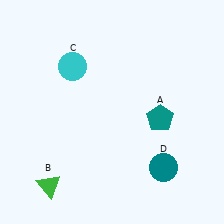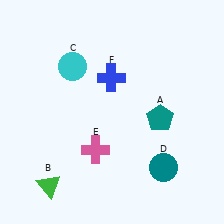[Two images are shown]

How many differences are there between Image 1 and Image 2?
There are 2 differences between the two images.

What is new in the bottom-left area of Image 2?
A pink cross (E) was added in the bottom-left area of Image 2.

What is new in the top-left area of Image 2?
A blue cross (F) was added in the top-left area of Image 2.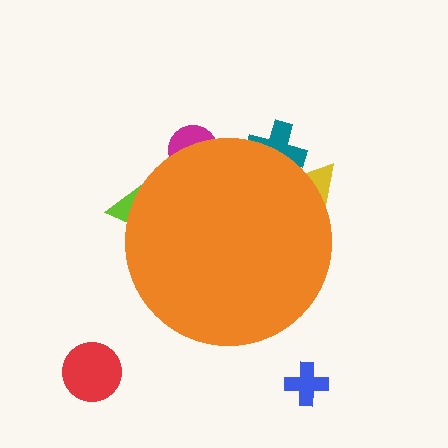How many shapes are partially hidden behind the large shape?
4 shapes are partially hidden.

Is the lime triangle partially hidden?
Yes, the lime triangle is partially hidden behind the orange circle.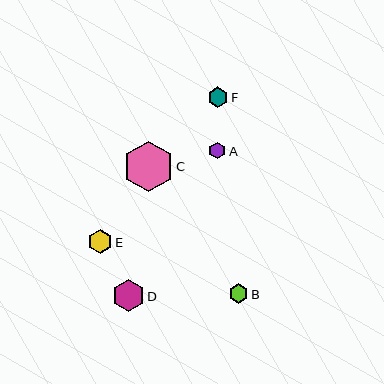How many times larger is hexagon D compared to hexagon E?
Hexagon D is approximately 1.3 times the size of hexagon E.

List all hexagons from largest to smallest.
From largest to smallest: C, D, E, F, B, A.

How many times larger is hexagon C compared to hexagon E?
Hexagon C is approximately 2.1 times the size of hexagon E.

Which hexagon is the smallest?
Hexagon A is the smallest with a size of approximately 17 pixels.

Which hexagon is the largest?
Hexagon C is the largest with a size of approximately 50 pixels.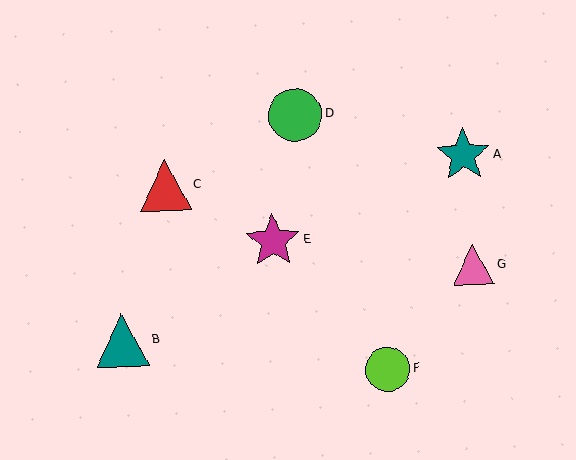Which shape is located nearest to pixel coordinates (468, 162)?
The teal star (labeled A) at (463, 155) is nearest to that location.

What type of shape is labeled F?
Shape F is a lime circle.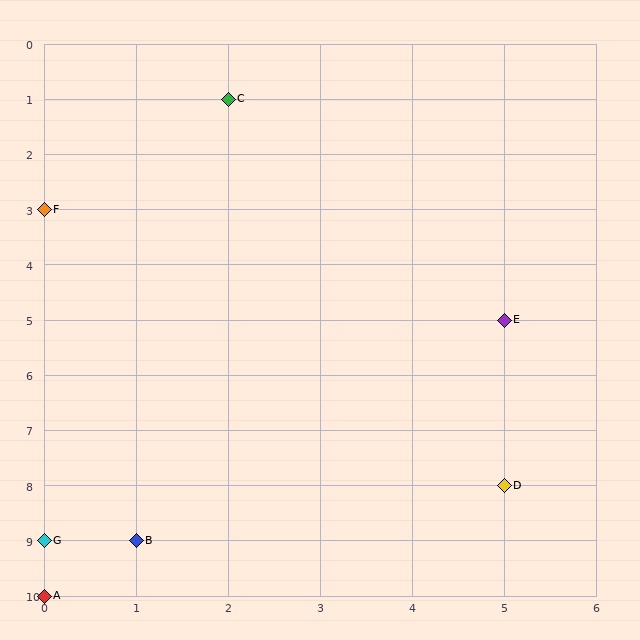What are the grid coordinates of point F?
Point F is at grid coordinates (0, 3).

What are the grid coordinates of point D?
Point D is at grid coordinates (5, 8).